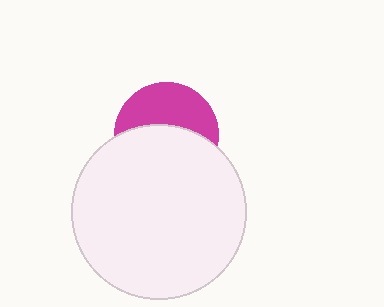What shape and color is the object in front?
The object in front is a white circle.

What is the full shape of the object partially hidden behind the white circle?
The partially hidden object is a magenta circle.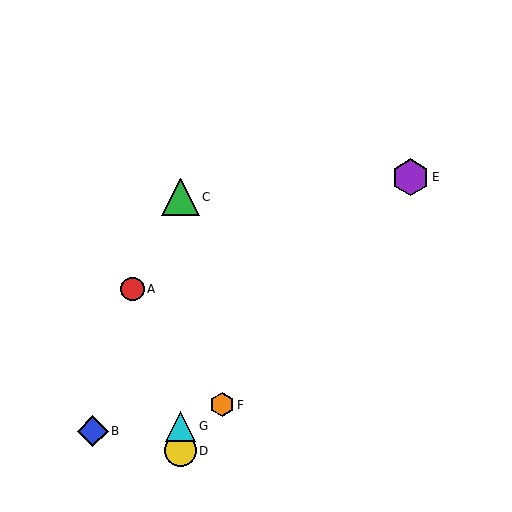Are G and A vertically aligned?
No, G is at x≈180 and A is at x≈133.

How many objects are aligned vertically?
3 objects (C, D, G) are aligned vertically.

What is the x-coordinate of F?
Object F is at x≈222.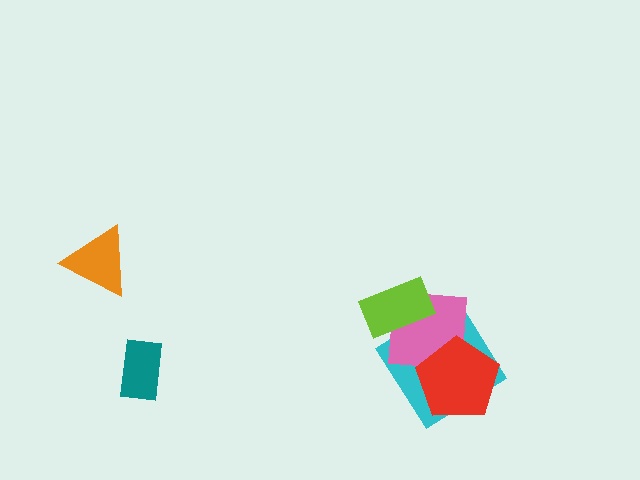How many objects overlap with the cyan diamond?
3 objects overlap with the cyan diamond.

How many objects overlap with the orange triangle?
0 objects overlap with the orange triangle.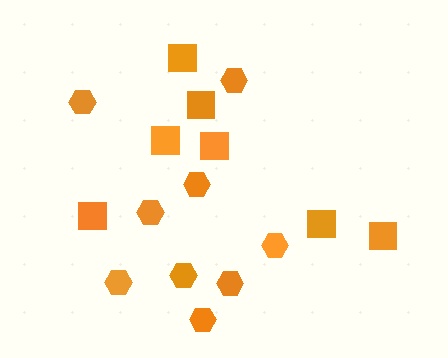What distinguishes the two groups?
There are 2 groups: one group of hexagons (9) and one group of squares (7).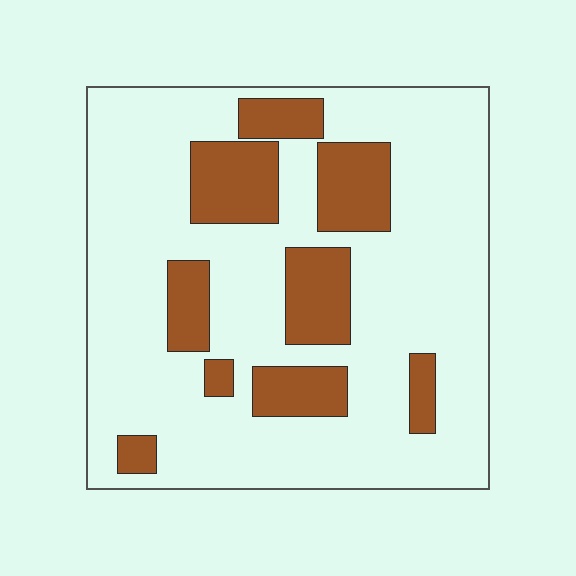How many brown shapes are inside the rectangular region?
9.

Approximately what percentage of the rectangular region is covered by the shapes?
Approximately 25%.